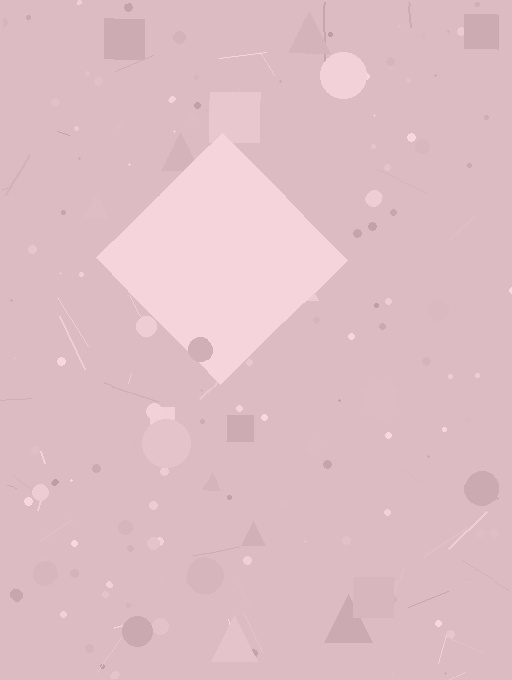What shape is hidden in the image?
A diamond is hidden in the image.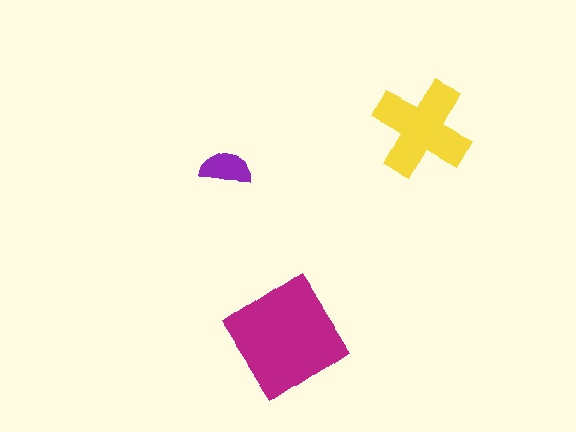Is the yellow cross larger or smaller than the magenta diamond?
Smaller.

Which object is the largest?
The magenta diamond.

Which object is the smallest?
The purple semicircle.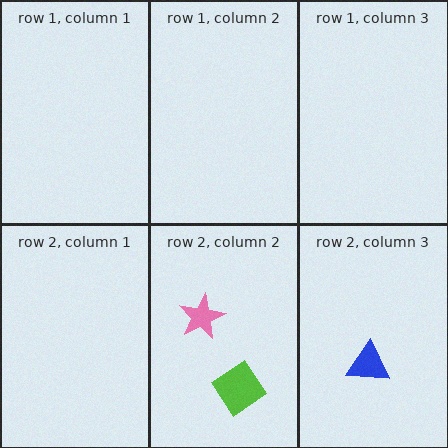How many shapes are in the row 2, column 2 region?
2.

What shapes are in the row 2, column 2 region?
The lime diamond, the pink star.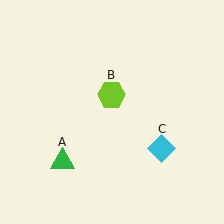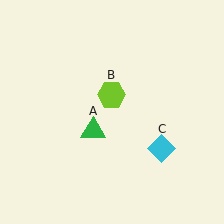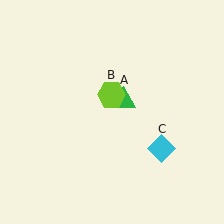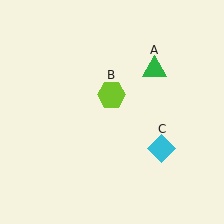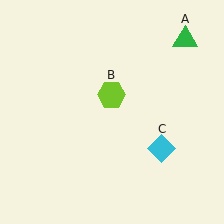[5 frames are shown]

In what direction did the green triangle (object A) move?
The green triangle (object A) moved up and to the right.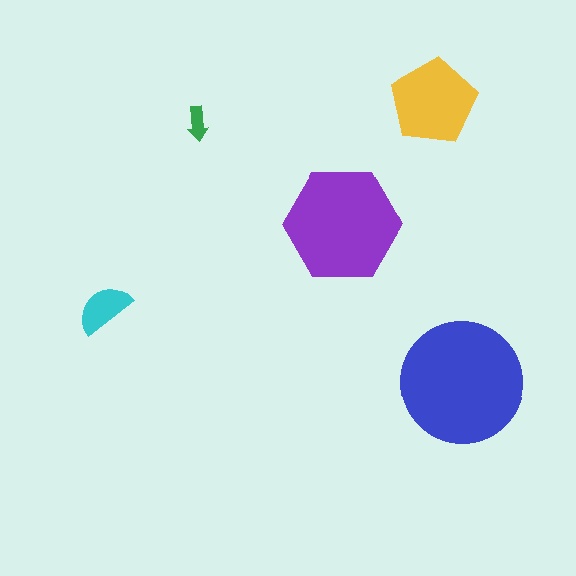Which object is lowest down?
The blue circle is bottommost.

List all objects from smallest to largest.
The green arrow, the cyan semicircle, the yellow pentagon, the purple hexagon, the blue circle.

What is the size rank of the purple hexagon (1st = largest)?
2nd.